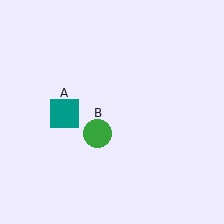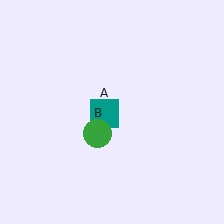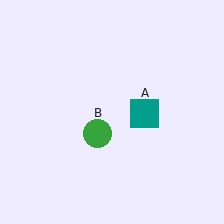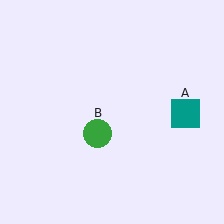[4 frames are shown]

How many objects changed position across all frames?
1 object changed position: teal square (object A).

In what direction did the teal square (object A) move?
The teal square (object A) moved right.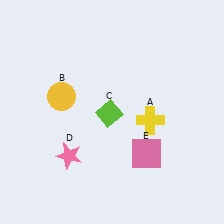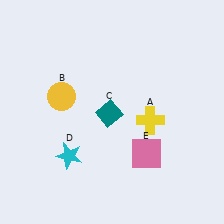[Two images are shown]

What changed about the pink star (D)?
In Image 1, D is pink. In Image 2, it changed to cyan.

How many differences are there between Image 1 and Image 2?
There are 2 differences between the two images.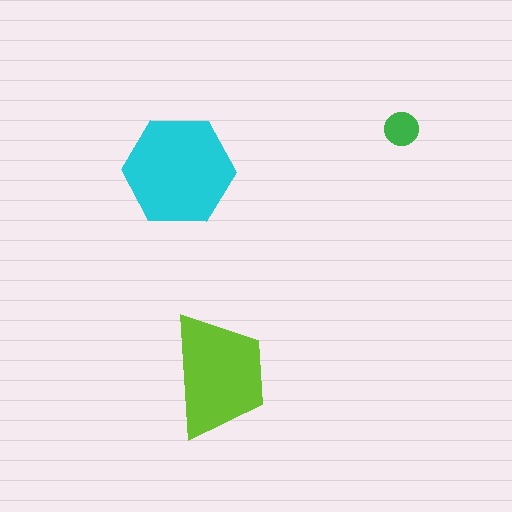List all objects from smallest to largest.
The green circle, the lime trapezoid, the cyan hexagon.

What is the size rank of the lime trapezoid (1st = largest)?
2nd.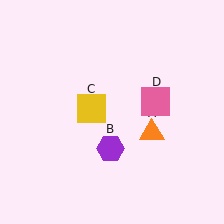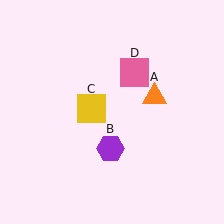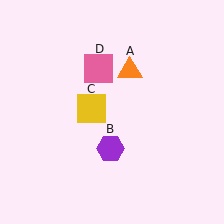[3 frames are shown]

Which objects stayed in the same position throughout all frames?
Purple hexagon (object B) and yellow square (object C) remained stationary.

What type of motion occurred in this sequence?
The orange triangle (object A), pink square (object D) rotated counterclockwise around the center of the scene.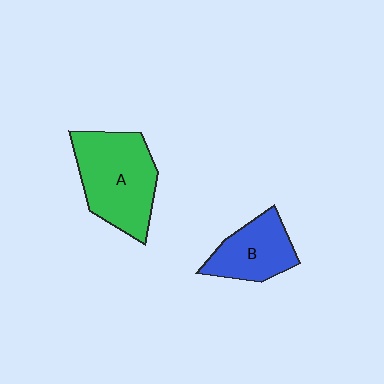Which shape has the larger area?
Shape A (green).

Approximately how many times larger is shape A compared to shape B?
Approximately 1.6 times.